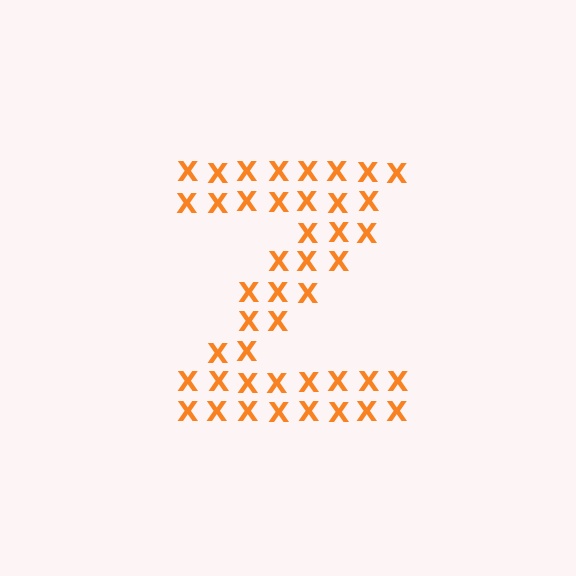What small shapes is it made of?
It is made of small letter X's.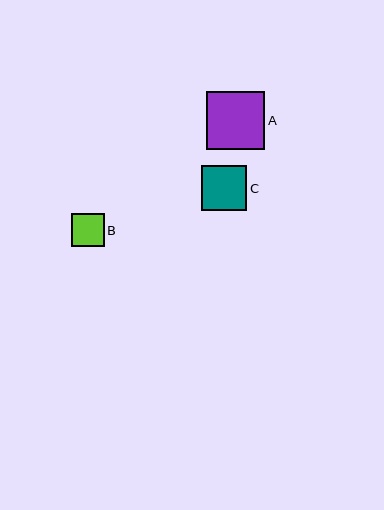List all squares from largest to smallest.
From largest to smallest: A, C, B.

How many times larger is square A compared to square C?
Square A is approximately 1.3 times the size of square C.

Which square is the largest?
Square A is the largest with a size of approximately 58 pixels.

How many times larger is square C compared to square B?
Square C is approximately 1.4 times the size of square B.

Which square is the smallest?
Square B is the smallest with a size of approximately 33 pixels.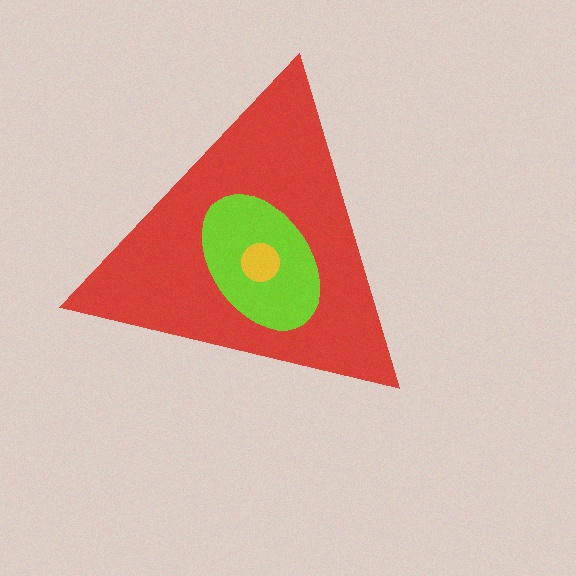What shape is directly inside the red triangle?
The lime ellipse.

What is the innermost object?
The yellow circle.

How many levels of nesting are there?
3.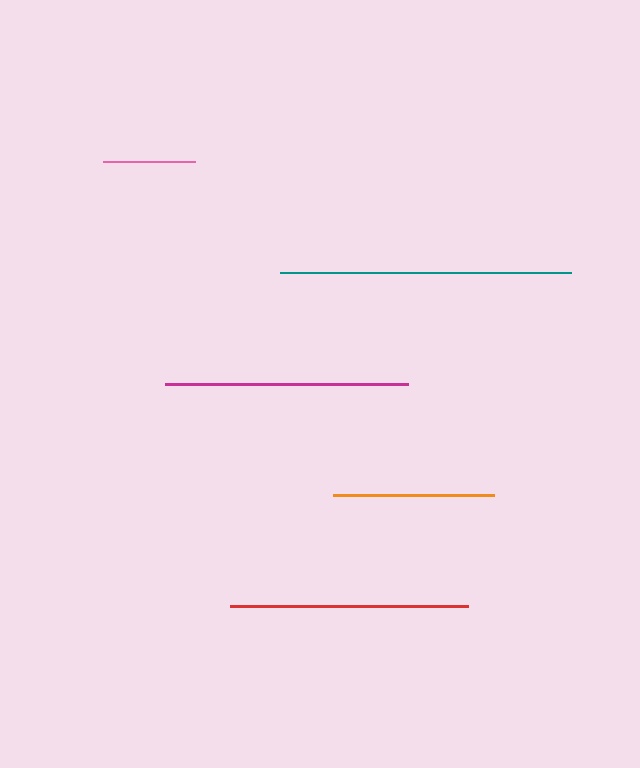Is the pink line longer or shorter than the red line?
The red line is longer than the pink line.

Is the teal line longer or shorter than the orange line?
The teal line is longer than the orange line.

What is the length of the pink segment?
The pink segment is approximately 92 pixels long.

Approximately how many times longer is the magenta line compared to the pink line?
The magenta line is approximately 2.7 times the length of the pink line.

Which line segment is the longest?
The teal line is the longest at approximately 291 pixels.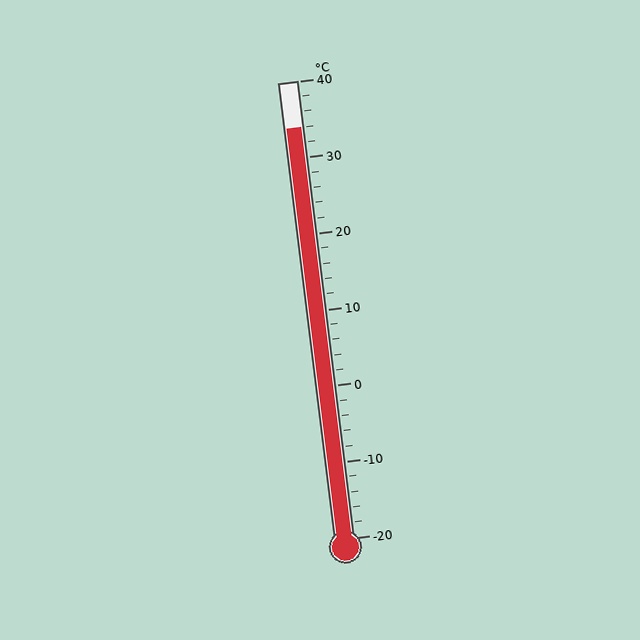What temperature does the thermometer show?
The thermometer shows approximately 34°C.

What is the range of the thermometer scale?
The thermometer scale ranges from -20°C to 40°C.